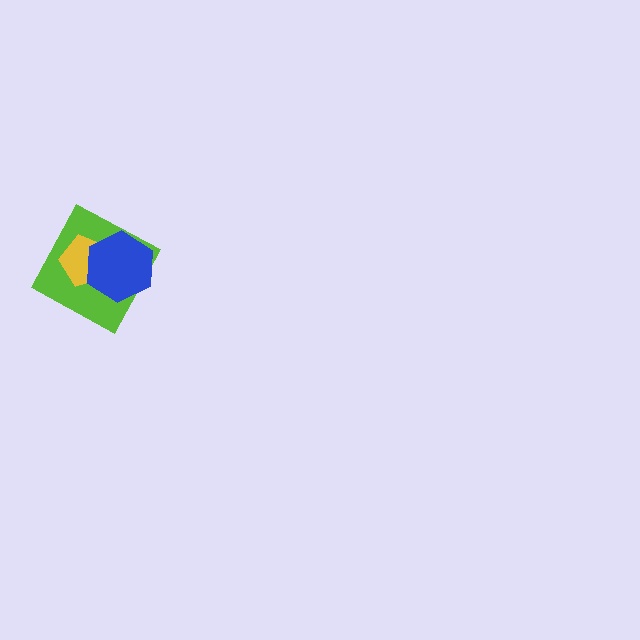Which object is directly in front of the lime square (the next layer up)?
The yellow pentagon is directly in front of the lime square.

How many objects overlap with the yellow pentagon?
2 objects overlap with the yellow pentagon.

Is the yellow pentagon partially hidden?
Yes, it is partially covered by another shape.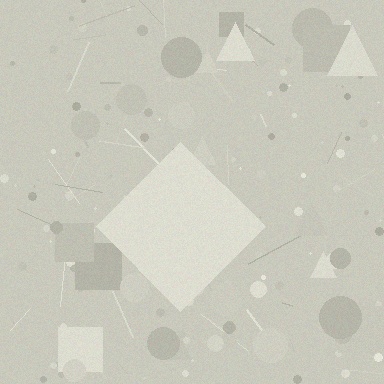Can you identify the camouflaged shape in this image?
The camouflaged shape is a diamond.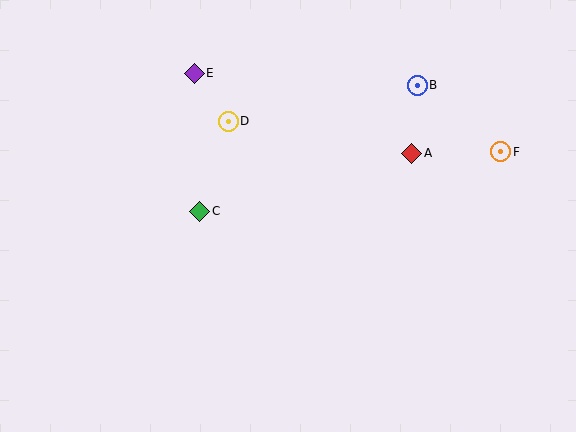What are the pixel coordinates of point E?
Point E is at (194, 73).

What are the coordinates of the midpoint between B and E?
The midpoint between B and E is at (306, 79).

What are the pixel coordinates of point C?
Point C is at (200, 211).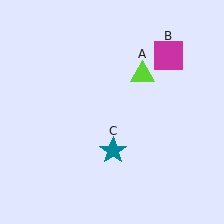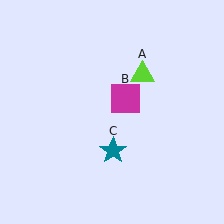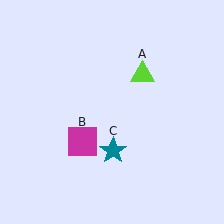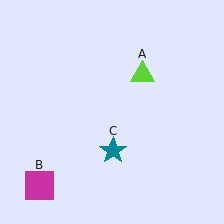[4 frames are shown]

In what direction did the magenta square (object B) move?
The magenta square (object B) moved down and to the left.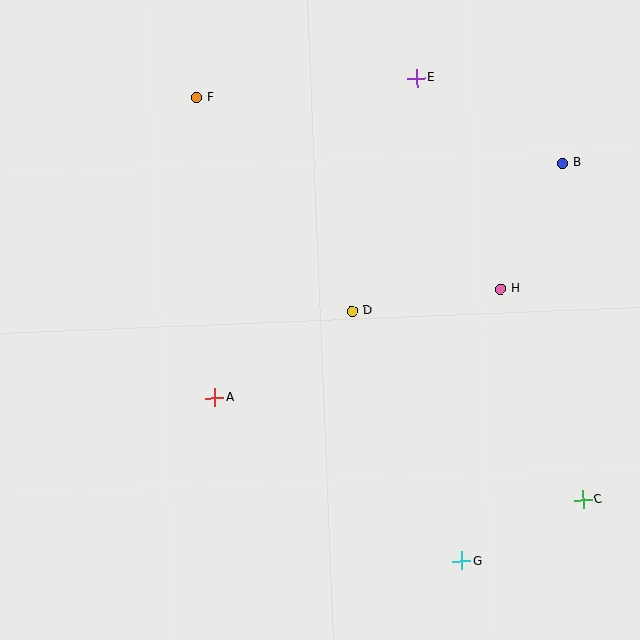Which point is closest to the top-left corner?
Point F is closest to the top-left corner.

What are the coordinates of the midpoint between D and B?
The midpoint between D and B is at (457, 237).